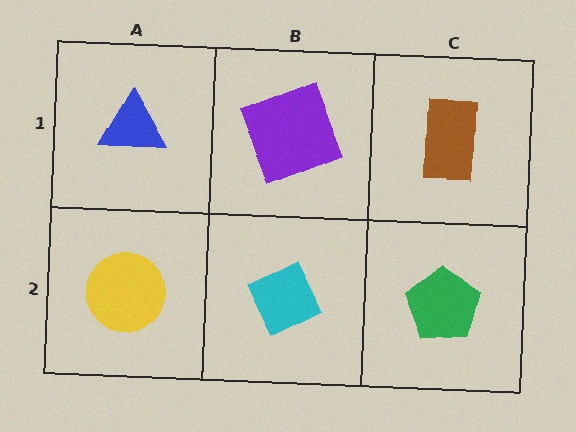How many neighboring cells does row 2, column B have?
3.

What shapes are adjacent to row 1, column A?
A yellow circle (row 2, column A), a purple square (row 1, column B).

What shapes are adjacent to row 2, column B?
A purple square (row 1, column B), a yellow circle (row 2, column A), a green pentagon (row 2, column C).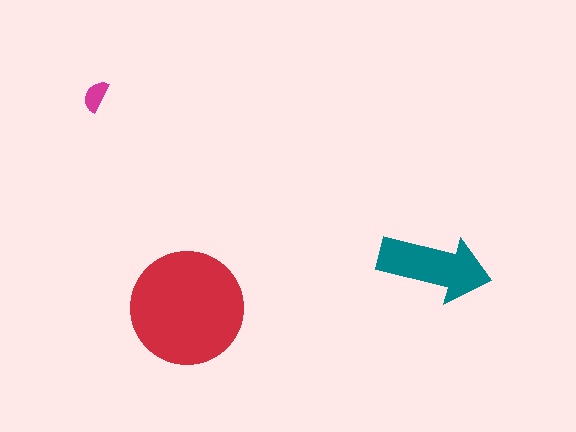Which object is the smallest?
The magenta semicircle.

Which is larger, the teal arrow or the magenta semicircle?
The teal arrow.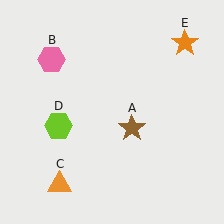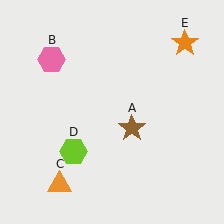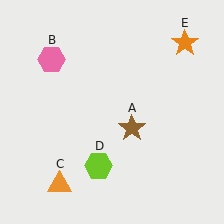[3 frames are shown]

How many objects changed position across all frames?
1 object changed position: lime hexagon (object D).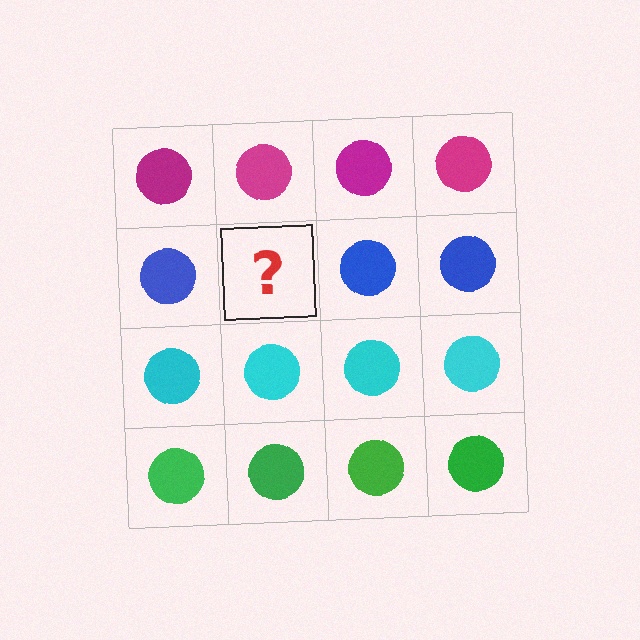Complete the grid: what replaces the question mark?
The question mark should be replaced with a blue circle.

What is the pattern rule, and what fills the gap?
The rule is that each row has a consistent color. The gap should be filled with a blue circle.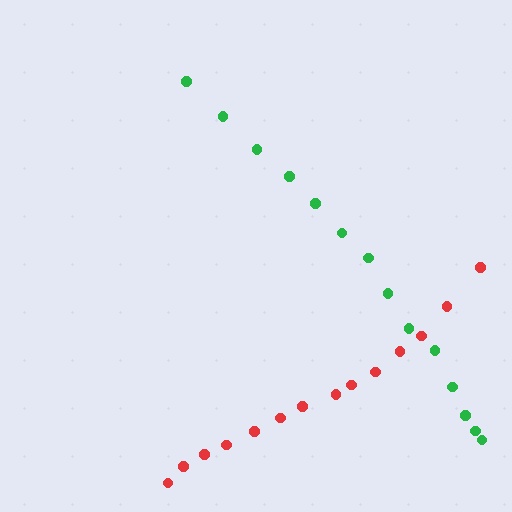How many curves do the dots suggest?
There are 2 distinct paths.